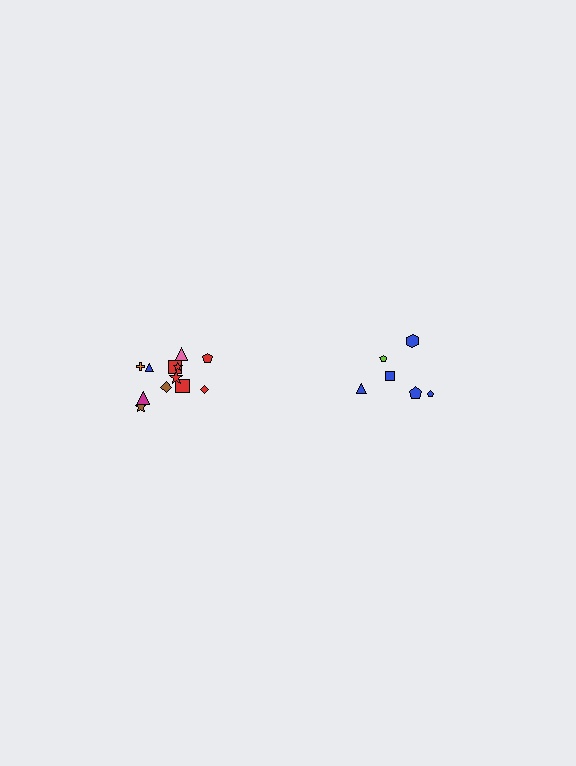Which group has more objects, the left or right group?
The left group.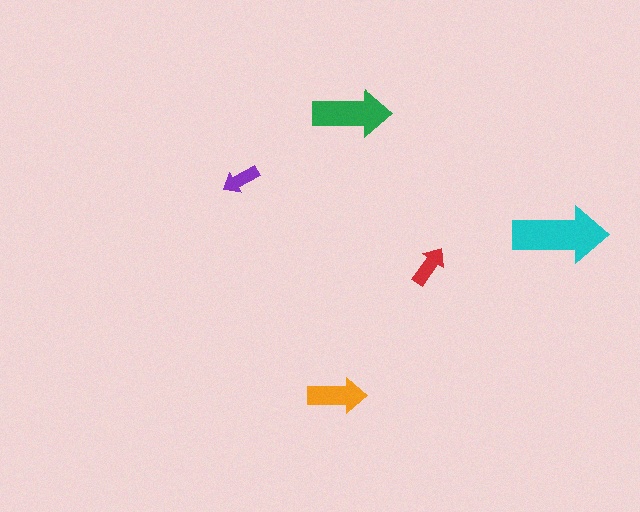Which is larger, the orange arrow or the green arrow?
The green one.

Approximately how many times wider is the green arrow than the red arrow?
About 2 times wider.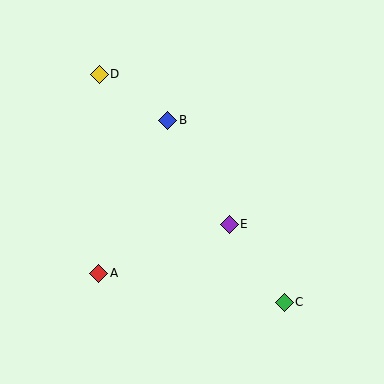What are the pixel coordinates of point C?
Point C is at (284, 302).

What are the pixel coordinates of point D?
Point D is at (99, 74).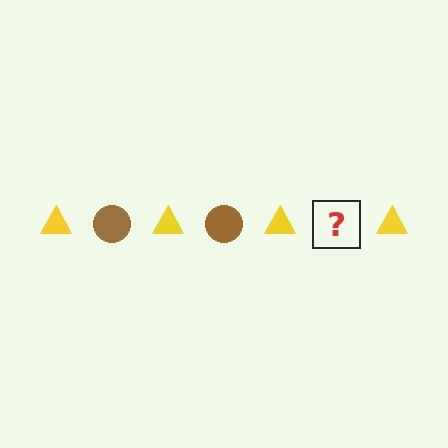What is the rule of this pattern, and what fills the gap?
The rule is that the pattern alternates between yellow triangle and brown circle. The gap should be filled with a brown circle.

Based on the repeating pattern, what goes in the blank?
The blank should be a brown circle.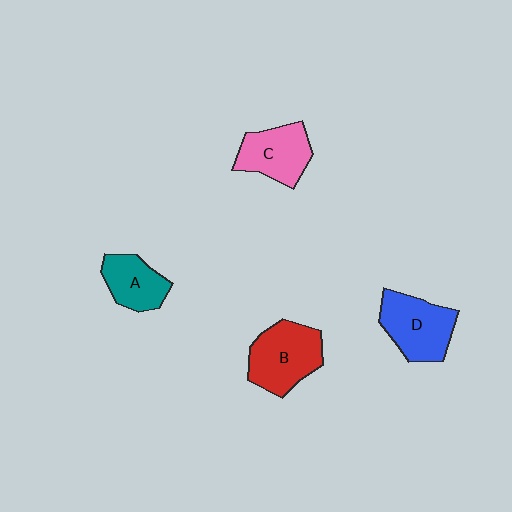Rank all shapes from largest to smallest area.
From largest to smallest: B (red), D (blue), C (pink), A (teal).